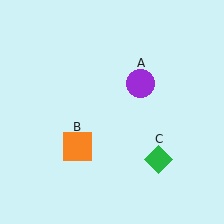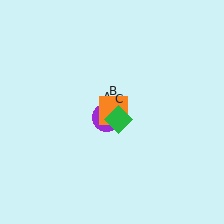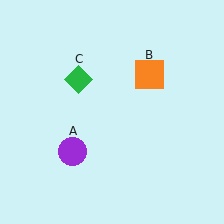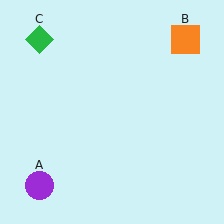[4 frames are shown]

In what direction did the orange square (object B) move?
The orange square (object B) moved up and to the right.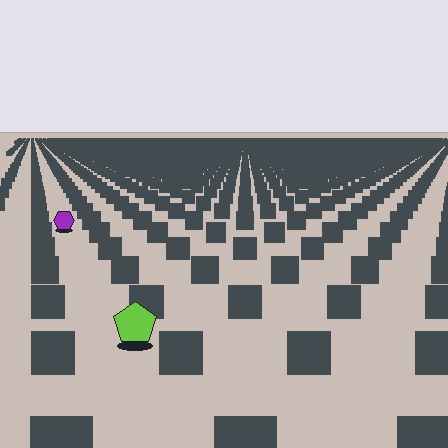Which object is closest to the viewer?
The lime pentagon is closest. The texture marks near it are larger and more spread out.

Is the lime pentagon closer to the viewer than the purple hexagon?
Yes. The lime pentagon is closer — you can tell from the texture gradient: the ground texture is coarser near it.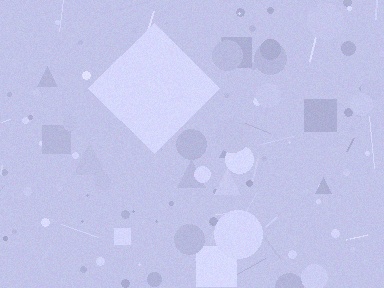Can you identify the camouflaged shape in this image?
The camouflaged shape is a diamond.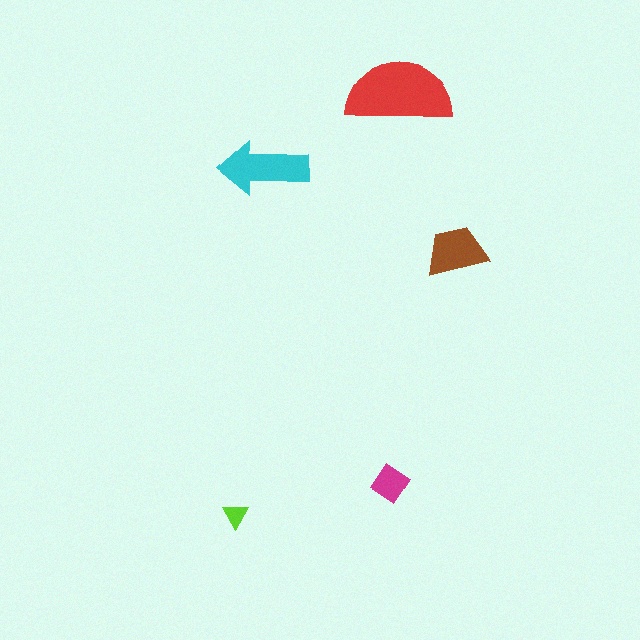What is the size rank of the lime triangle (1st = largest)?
5th.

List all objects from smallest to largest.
The lime triangle, the magenta diamond, the brown trapezoid, the cyan arrow, the red semicircle.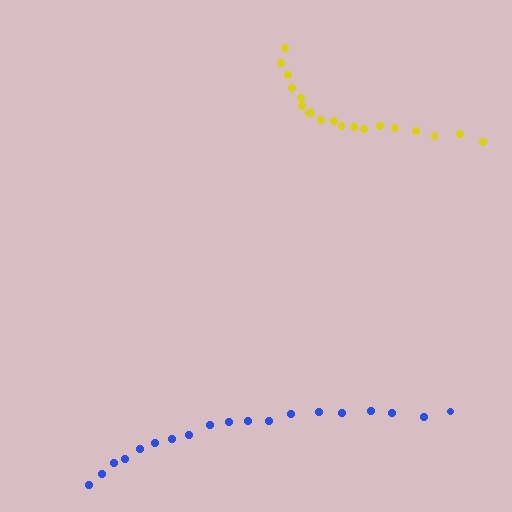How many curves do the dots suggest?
There are 2 distinct paths.